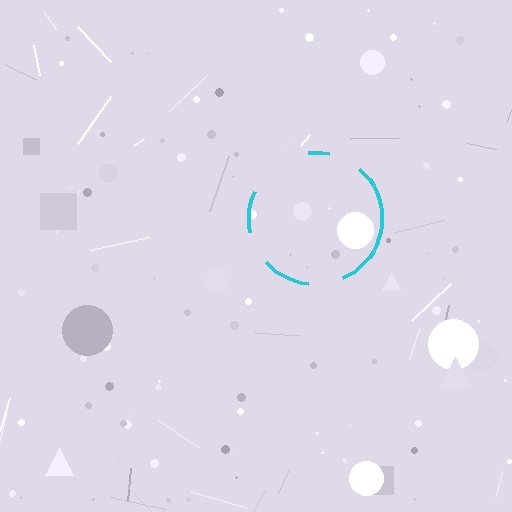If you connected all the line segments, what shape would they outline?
They would outline a circle.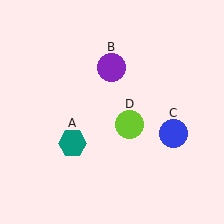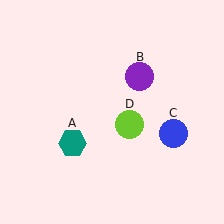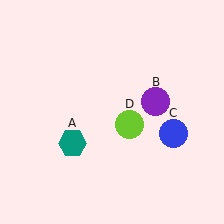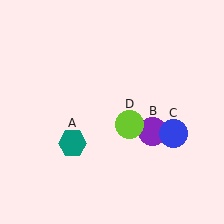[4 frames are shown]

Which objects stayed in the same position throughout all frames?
Teal hexagon (object A) and blue circle (object C) and lime circle (object D) remained stationary.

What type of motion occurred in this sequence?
The purple circle (object B) rotated clockwise around the center of the scene.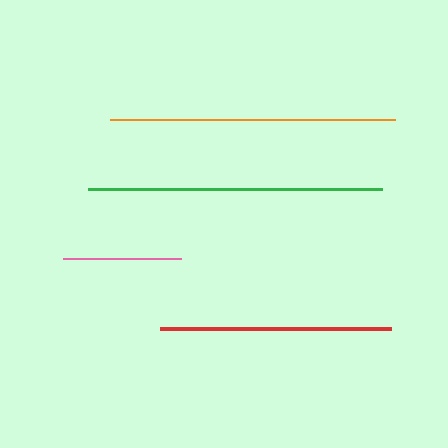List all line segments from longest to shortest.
From longest to shortest: green, orange, red, pink.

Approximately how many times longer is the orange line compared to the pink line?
The orange line is approximately 2.4 times the length of the pink line.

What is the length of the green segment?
The green segment is approximately 294 pixels long.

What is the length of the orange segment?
The orange segment is approximately 284 pixels long.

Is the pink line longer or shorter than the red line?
The red line is longer than the pink line.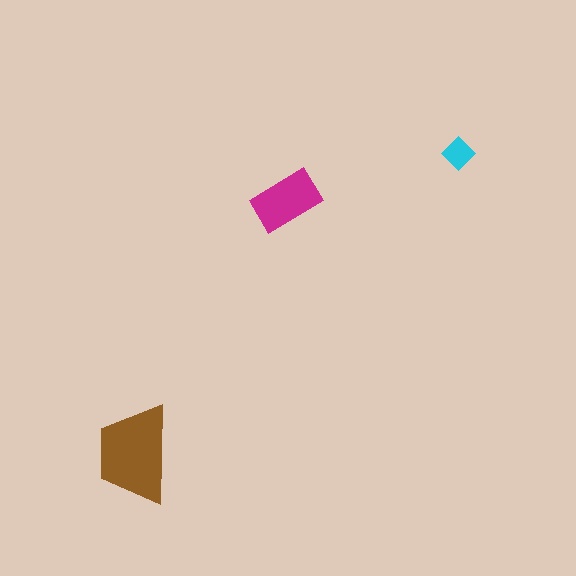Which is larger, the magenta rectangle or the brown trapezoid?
The brown trapezoid.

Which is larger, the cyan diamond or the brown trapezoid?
The brown trapezoid.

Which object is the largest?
The brown trapezoid.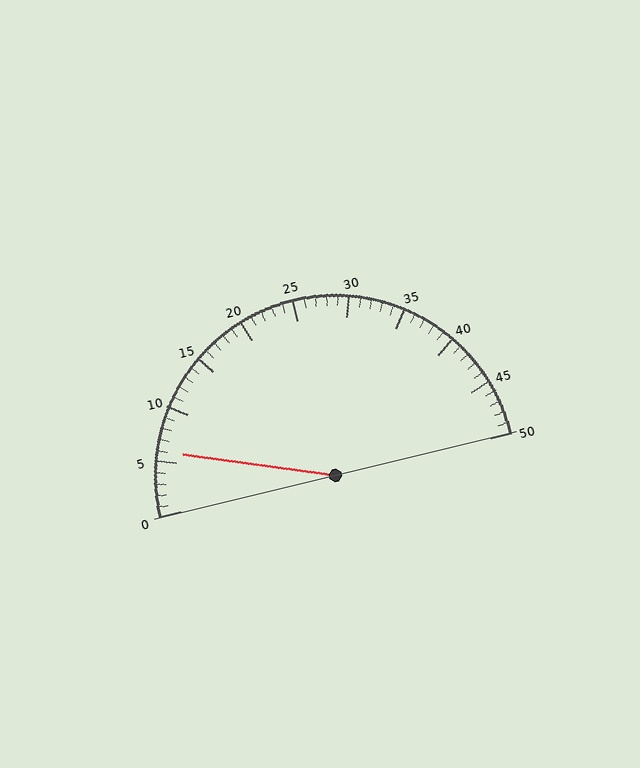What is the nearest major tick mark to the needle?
The nearest major tick mark is 5.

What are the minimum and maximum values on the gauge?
The gauge ranges from 0 to 50.